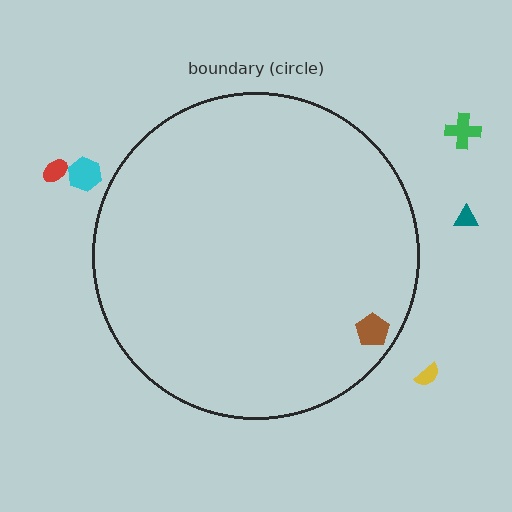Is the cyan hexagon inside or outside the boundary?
Outside.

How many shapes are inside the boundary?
1 inside, 5 outside.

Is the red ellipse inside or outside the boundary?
Outside.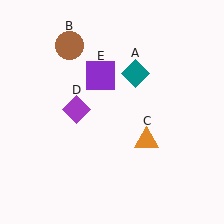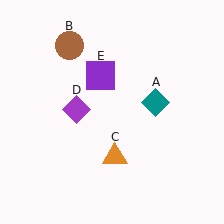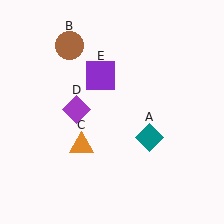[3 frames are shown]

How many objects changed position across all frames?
2 objects changed position: teal diamond (object A), orange triangle (object C).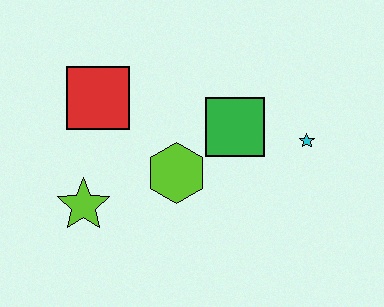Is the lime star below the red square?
Yes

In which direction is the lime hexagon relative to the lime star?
The lime hexagon is to the right of the lime star.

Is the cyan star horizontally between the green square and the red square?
No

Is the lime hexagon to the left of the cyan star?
Yes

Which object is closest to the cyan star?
The green square is closest to the cyan star.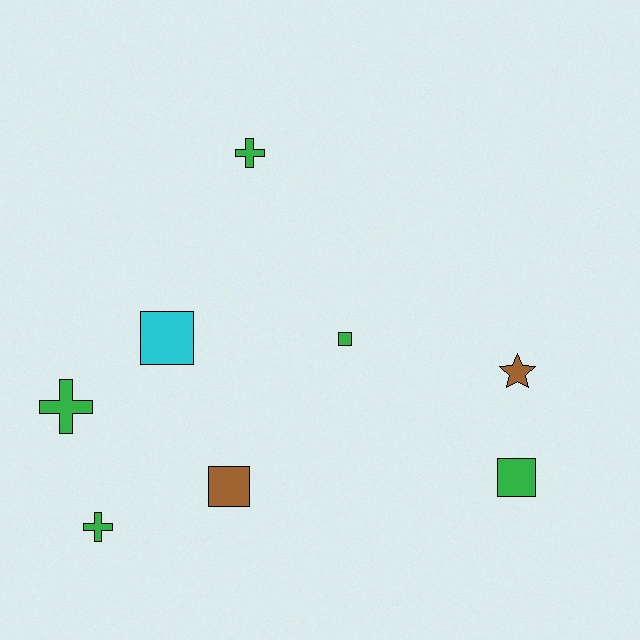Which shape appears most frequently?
Square, with 4 objects.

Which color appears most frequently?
Green, with 5 objects.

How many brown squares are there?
There is 1 brown square.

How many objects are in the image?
There are 8 objects.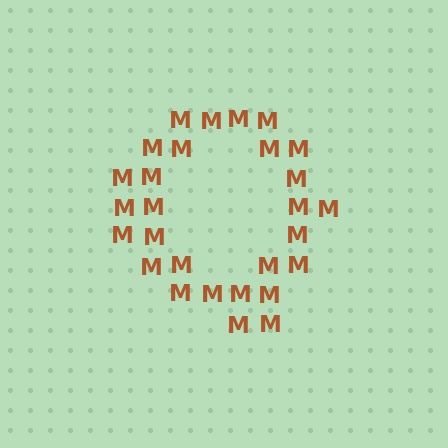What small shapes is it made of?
It is made of small letter M's.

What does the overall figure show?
The overall figure shows the letter Q.